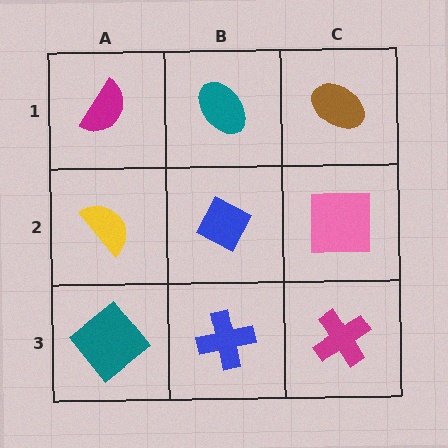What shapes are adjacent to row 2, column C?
A brown ellipse (row 1, column C), a magenta cross (row 3, column C), a blue diamond (row 2, column B).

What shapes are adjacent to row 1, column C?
A pink square (row 2, column C), a teal ellipse (row 1, column B).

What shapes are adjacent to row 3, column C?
A pink square (row 2, column C), a blue cross (row 3, column B).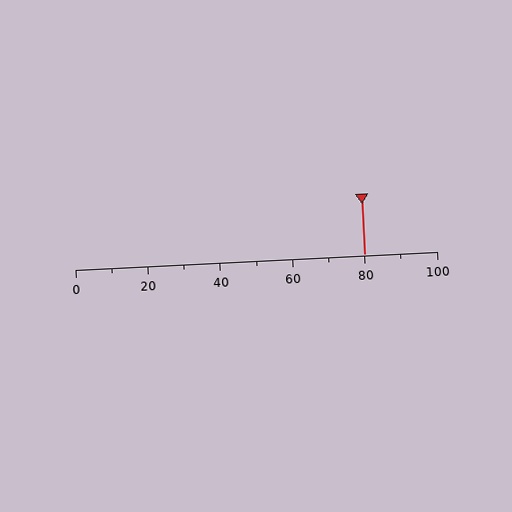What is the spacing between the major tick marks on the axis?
The major ticks are spaced 20 apart.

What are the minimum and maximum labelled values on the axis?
The axis runs from 0 to 100.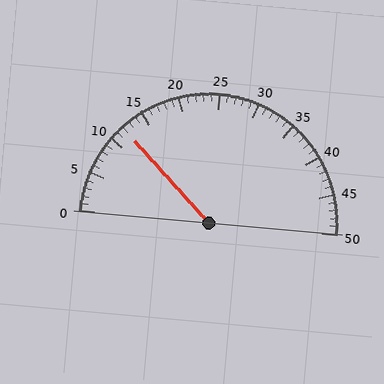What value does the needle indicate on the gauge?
The needle indicates approximately 12.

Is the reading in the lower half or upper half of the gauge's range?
The reading is in the lower half of the range (0 to 50).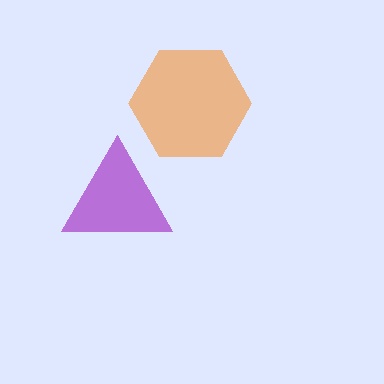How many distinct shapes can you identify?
There are 2 distinct shapes: an orange hexagon, a purple triangle.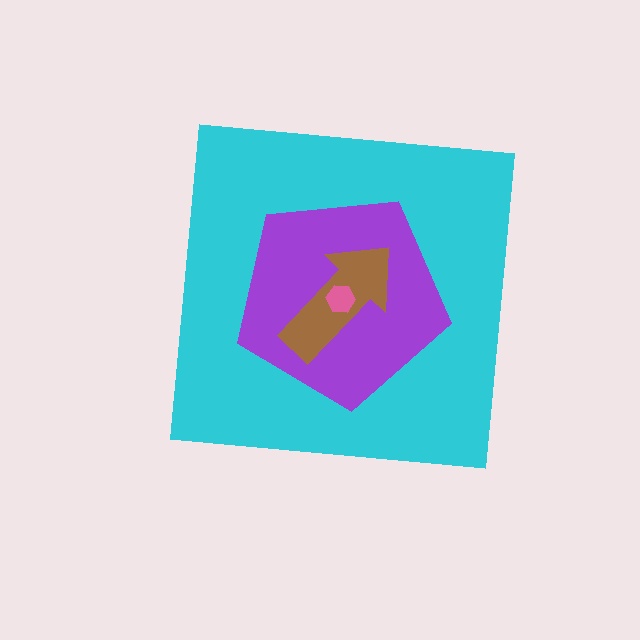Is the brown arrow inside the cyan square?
Yes.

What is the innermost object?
The pink hexagon.